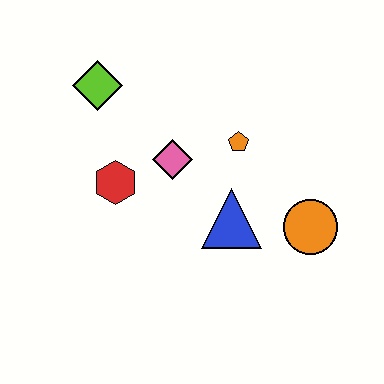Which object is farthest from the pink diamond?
The orange circle is farthest from the pink diamond.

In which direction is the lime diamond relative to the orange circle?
The lime diamond is to the left of the orange circle.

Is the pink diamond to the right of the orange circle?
No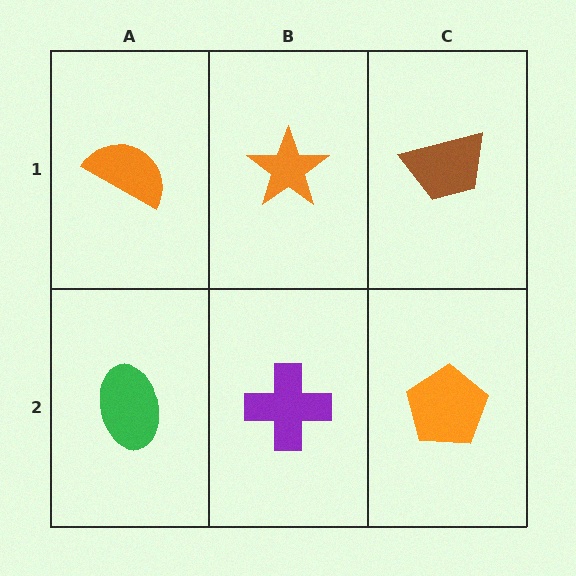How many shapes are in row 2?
3 shapes.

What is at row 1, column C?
A brown trapezoid.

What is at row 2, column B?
A purple cross.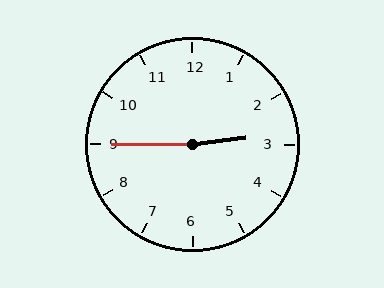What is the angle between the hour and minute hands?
Approximately 172 degrees.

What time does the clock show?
2:45.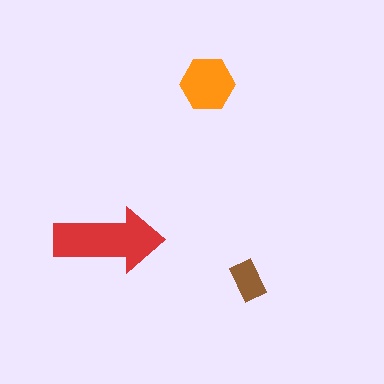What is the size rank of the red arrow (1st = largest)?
1st.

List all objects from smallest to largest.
The brown rectangle, the orange hexagon, the red arrow.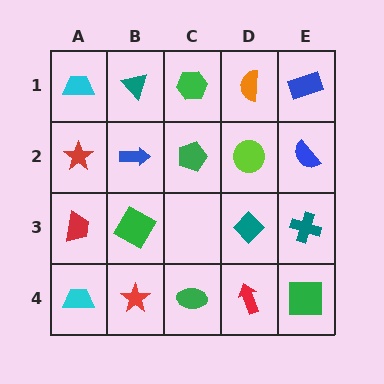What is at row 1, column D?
An orange semicircle.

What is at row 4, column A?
A cyan trapezoid.